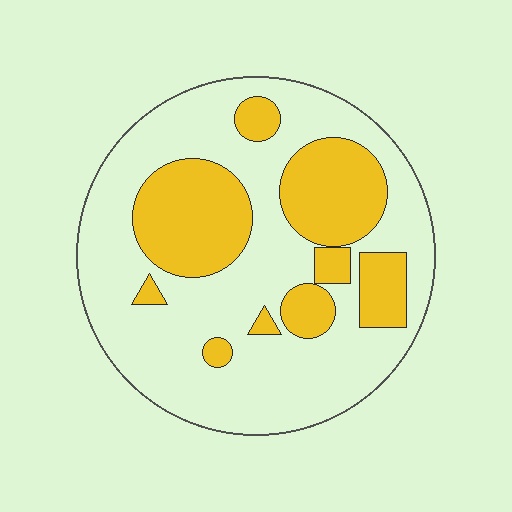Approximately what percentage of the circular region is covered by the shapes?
Approximately 30%.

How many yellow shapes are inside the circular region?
9.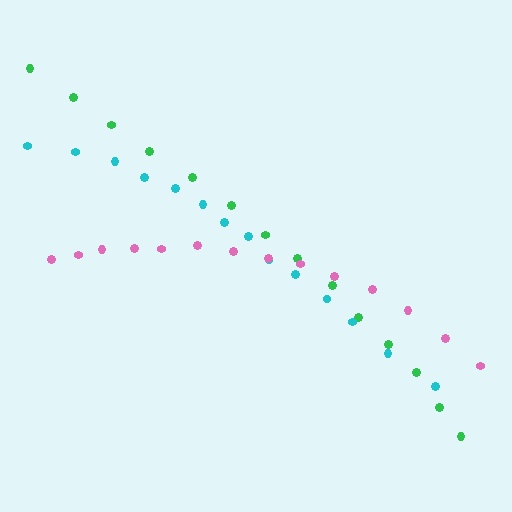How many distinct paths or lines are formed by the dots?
There are 3 distinct paths.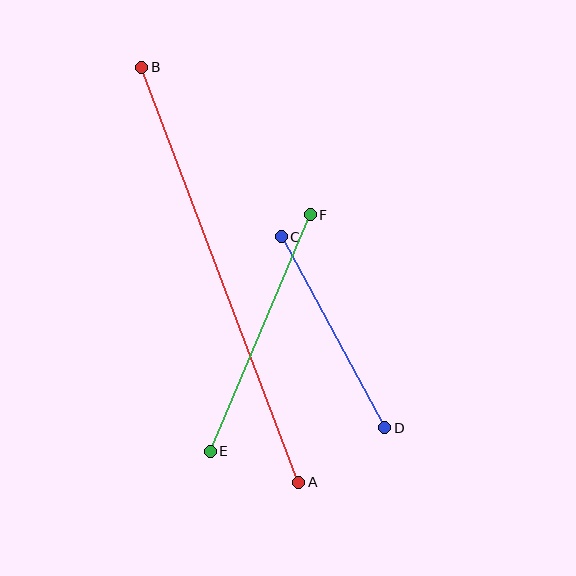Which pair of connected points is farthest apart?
Points A and B are farthest apart.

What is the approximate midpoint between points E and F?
The midpoint is at approximately (260, 333) pixels.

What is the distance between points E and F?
The distance is approximately 257 pixels.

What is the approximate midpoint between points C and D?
The midpoint is at approximately (333, 332) pixels.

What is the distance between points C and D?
The distance is approximately 217 pixels.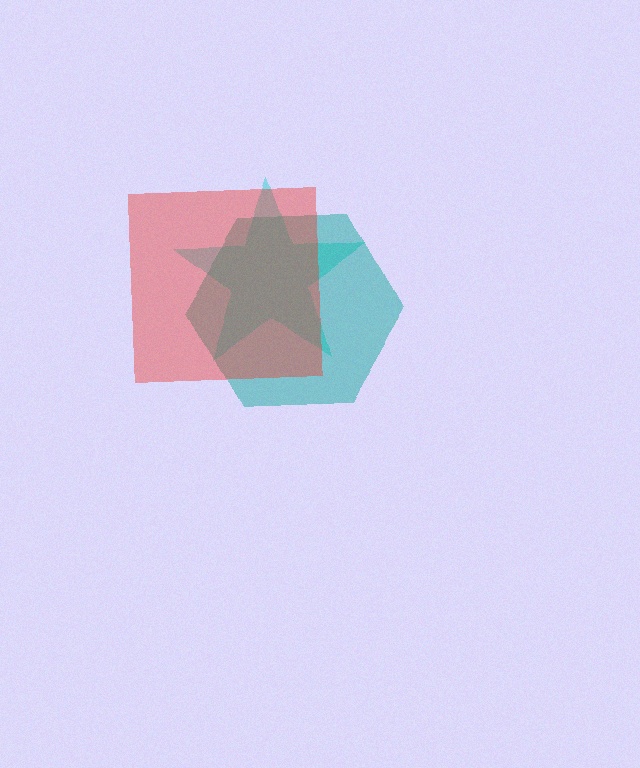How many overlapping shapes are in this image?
There are 3 overlapping shapes in the image.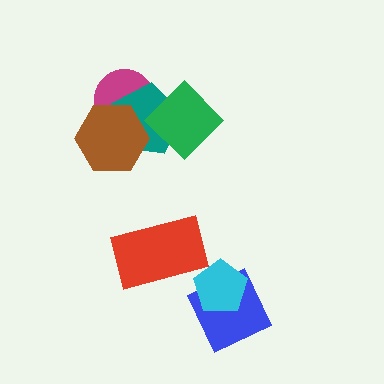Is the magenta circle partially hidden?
Yes, it is partially covered by another shape.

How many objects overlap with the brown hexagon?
2 objects overlap with the brown hexagon.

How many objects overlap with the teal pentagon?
3 objects overlap with the teal pentagon.